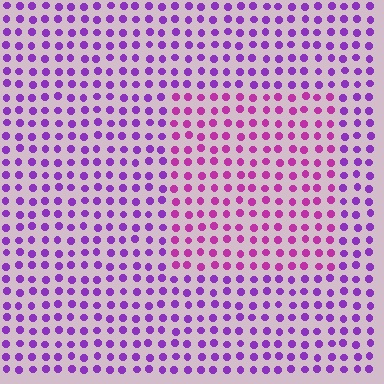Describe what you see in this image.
The image is filled with small purple elements in a uniform arrangement. A rectangle-shaped region is visible where the elements are tinted to a slightly different hue, forming a subtle color boundary.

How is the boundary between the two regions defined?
The boundary is defined purely by a slight shift in hue (about 32 degrees). Spacing, size, and orientation are identical on both sides.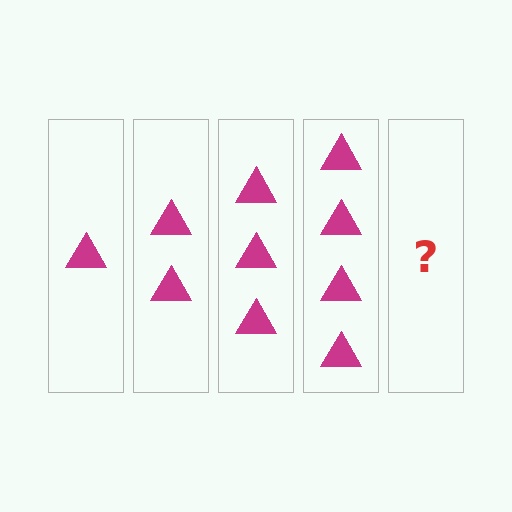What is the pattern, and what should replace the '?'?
The pattern is that each step adds one more triangle. The '?' should be 5 triangles.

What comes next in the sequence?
The next element should be 5 triangles.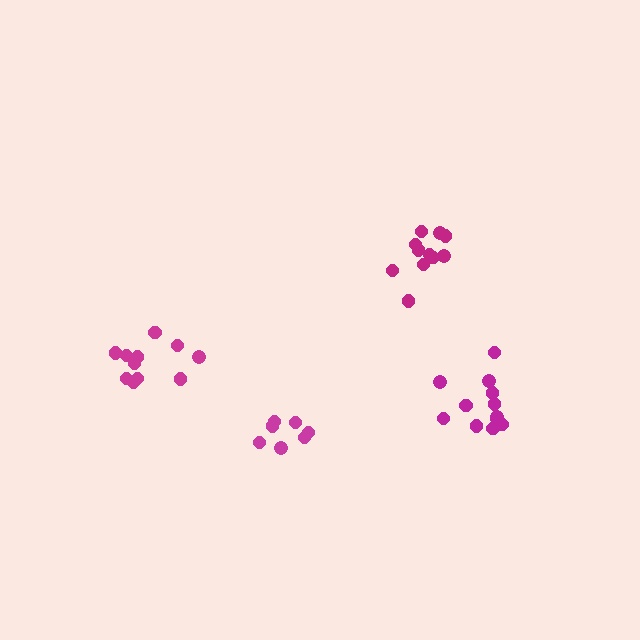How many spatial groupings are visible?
There are 4 spatial groupings.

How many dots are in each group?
Group 1: 11 dots, Group 2: 12 dots, Group 3: 7 dots, Group 4: 11 dots (41 total).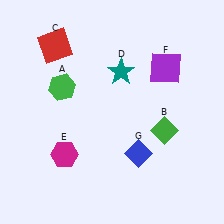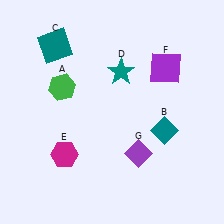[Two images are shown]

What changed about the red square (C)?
In Image 1, C is red. In Image 2, it changed to teal.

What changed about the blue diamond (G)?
In Image 1, G is blue. In Image 2, it changed to purple.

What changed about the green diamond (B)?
In Image 1, B is green. In Image 2, it changed to teal.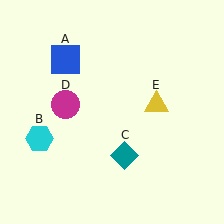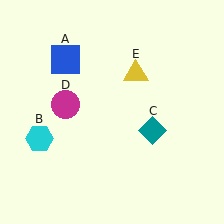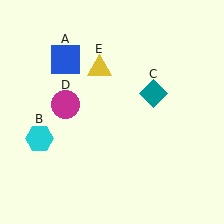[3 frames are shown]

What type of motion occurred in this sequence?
The teal diamond (object C), yellow triangle (object E) rotated counterclockwise around the center of the scene.